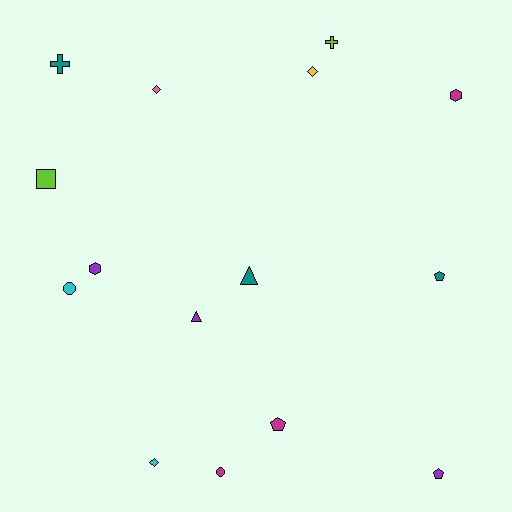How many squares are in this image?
There is 1 square.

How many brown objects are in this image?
There are no brown objects.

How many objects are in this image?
There are 15 objects.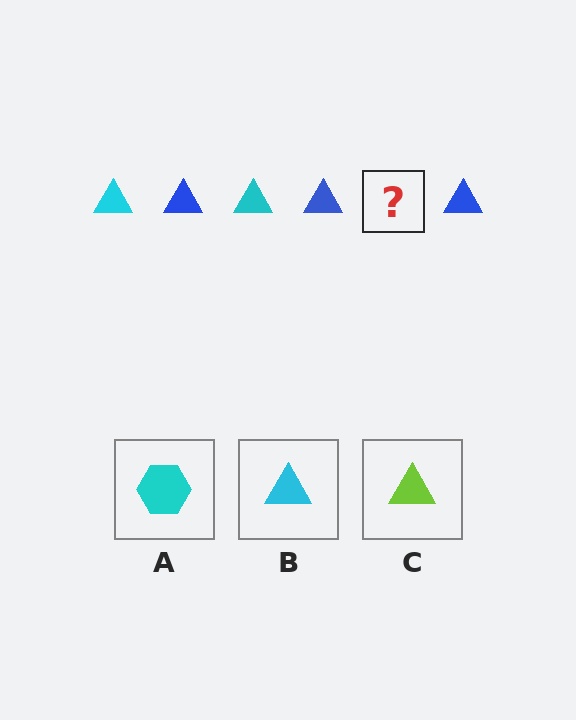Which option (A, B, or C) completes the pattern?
B.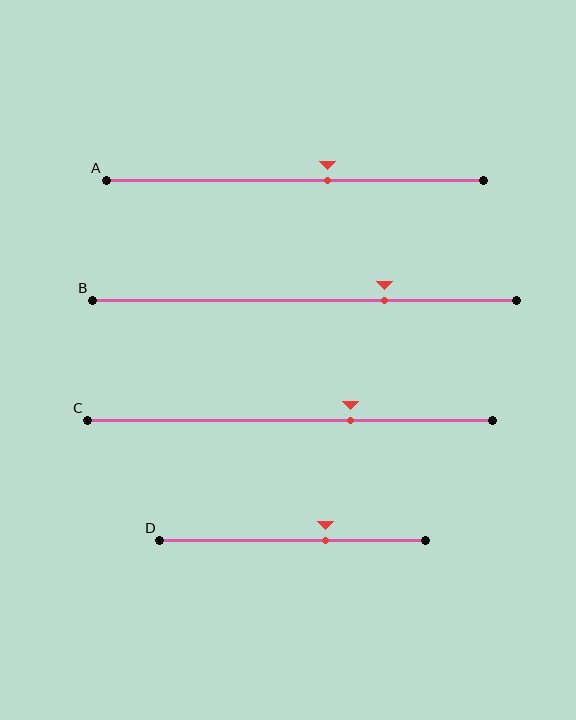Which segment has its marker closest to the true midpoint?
Segment A has its marker closest to the true midpoint.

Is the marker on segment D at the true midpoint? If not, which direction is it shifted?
No, the marker on segment D is shifted to the right by about 13% of the segment length.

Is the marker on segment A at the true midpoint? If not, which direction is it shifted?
No, the marker on segment A is shifted to the right by about 9% of the segment length.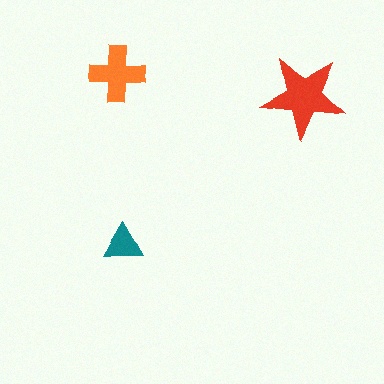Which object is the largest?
The red star.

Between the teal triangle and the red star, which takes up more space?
The red star.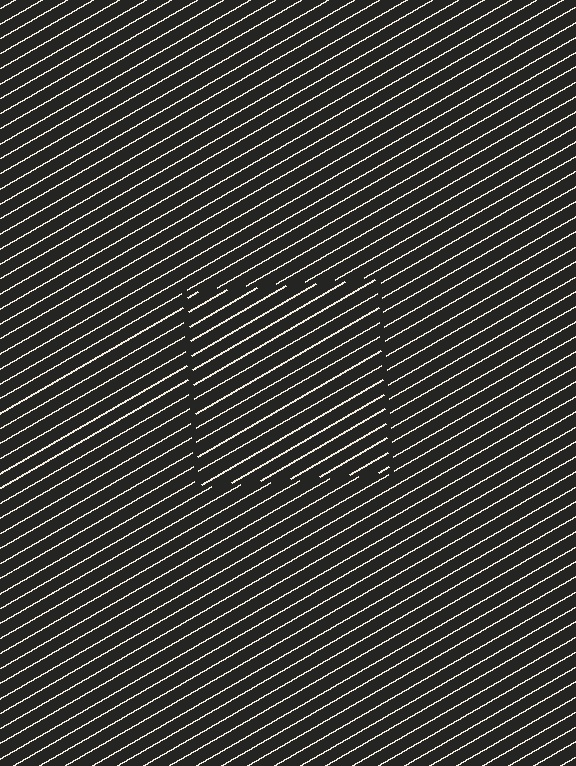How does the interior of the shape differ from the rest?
The interior of the shape contains the same grating, shifted by half a period — the contour is defined by the phase discontinuity where line-ends from the inner and outer gratings abut.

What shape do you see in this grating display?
An illusory square. The interior of the shape contains the same grating, shifted by half a period — the contour is defined by the phase discontinuity where line-ends from the inner and outer gratings abut.